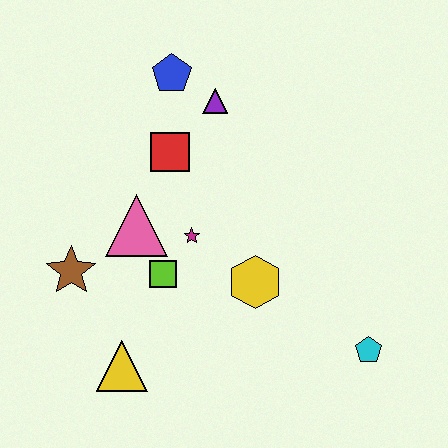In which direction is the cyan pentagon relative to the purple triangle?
The cyan pentagon is below the purple triangle.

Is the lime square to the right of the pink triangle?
Yes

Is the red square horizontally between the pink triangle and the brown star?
No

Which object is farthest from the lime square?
The cyan pentagon is farthest from the lime square.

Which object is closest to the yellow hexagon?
The magenta star is closest to the yellow hexagon.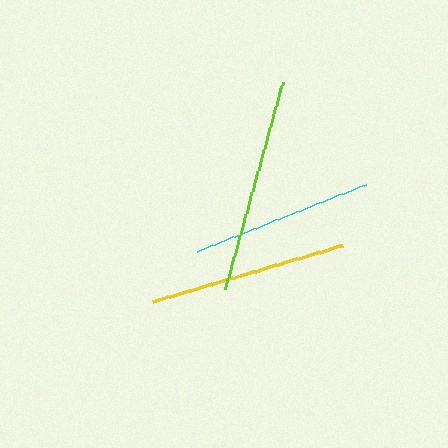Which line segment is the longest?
The lime line is the longest at approximately 215 pixels.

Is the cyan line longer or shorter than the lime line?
The lime line is longer than the cyan line.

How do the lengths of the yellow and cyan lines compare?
The yellow and cyan lines are approximately the same length.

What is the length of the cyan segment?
The cyan segment is approximately 182 pixels long.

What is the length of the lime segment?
The lime segment is approximately 215 pixels long.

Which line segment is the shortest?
The cyan line is the shortest at approximately 182 pixels.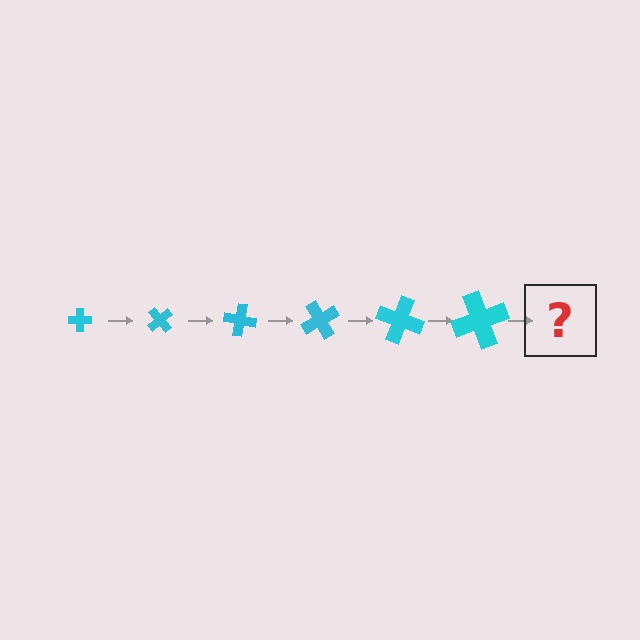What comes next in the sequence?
The next element should be a cross, larger than the previous one and rotated 300 degrees from the start.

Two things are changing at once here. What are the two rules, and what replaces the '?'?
The two rules are that the cross grows larger each step and it rotates 50 degrees each step. The '?' should be a cross, larger than the previous one and rotated 300 degrees from the start.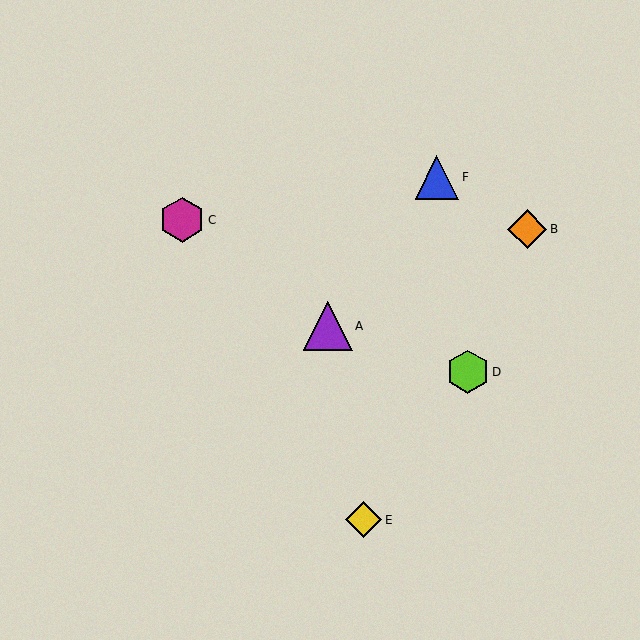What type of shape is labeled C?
Shape C is a magenta hexagon.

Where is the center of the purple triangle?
The center of the purple triangle is at (328, 326).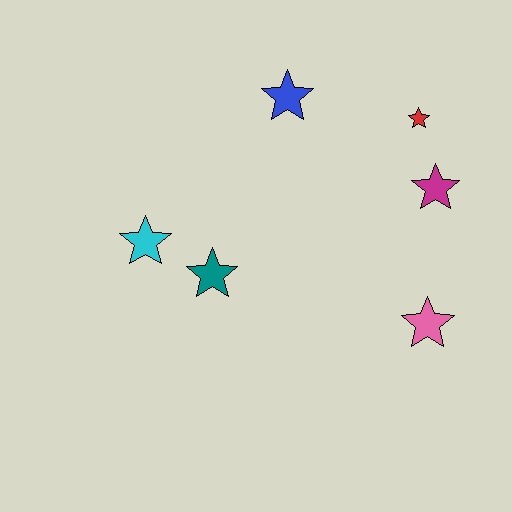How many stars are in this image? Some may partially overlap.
There are 6 stars.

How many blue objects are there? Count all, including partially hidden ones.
There is 1 blue object.